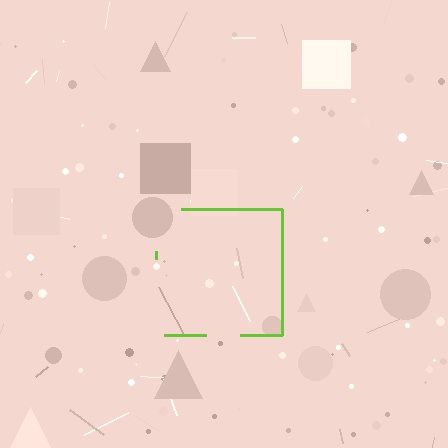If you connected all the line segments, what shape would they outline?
They would outline a square.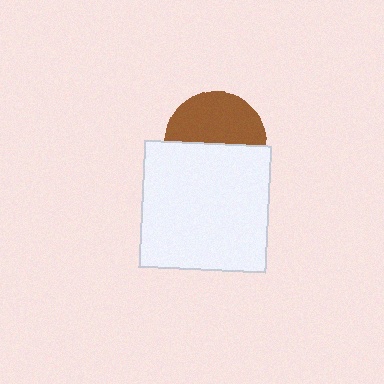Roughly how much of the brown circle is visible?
About half of it is visible (roughly 51%).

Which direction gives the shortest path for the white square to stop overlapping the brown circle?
Moving down gives the shortest separation.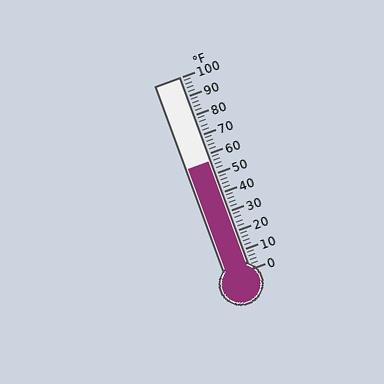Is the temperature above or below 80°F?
The temperature is below 80°F.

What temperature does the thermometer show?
The thermometer shows approximately 56°F.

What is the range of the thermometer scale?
The thermometer scale ranges from 0°F to 100°F.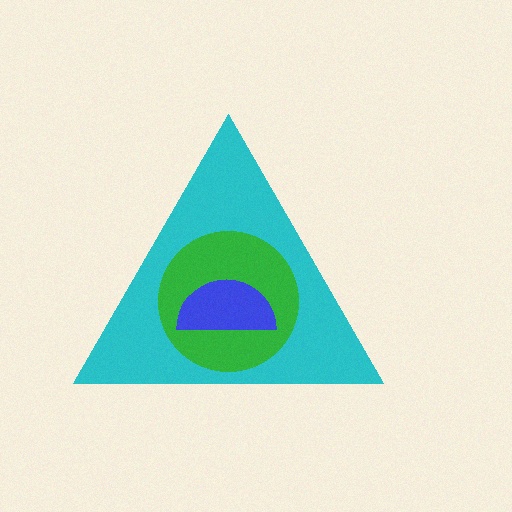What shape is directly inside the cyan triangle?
The green circle.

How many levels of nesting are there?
3.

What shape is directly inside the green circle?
The blue semicircle.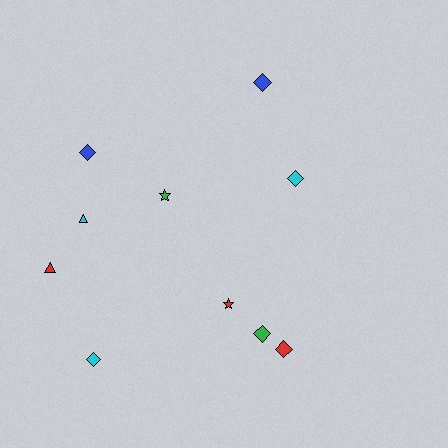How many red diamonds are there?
There is 1 red diamond.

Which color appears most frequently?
Red, with 3 objects.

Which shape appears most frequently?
Diamond, with 6 objects.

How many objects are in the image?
There are 10 objects.